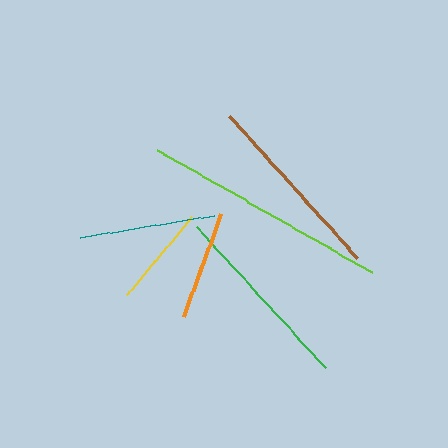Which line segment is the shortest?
The yellow line is the shortest at approximately 101 pixels.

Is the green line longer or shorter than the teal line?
The green line is longer than the teal line.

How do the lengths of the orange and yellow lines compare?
The orange and yellow lines are approximately the same length.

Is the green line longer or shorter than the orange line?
The green line is longer than the orange line.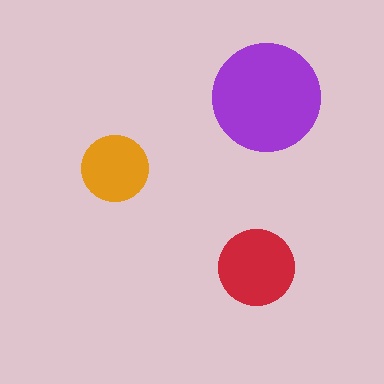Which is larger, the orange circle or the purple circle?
The purple one.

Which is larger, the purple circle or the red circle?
The purple one.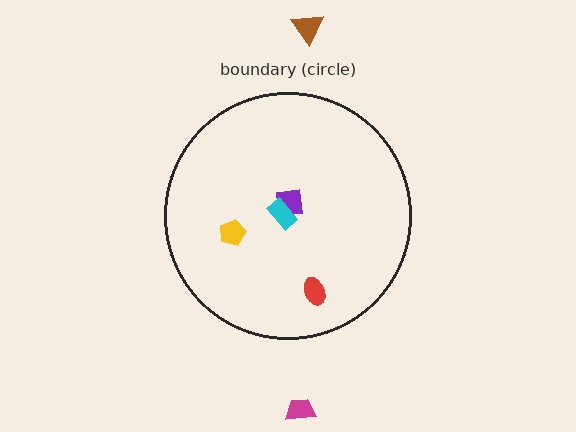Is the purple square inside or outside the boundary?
Inside.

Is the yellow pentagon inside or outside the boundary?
Inside.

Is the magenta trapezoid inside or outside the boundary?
Outside.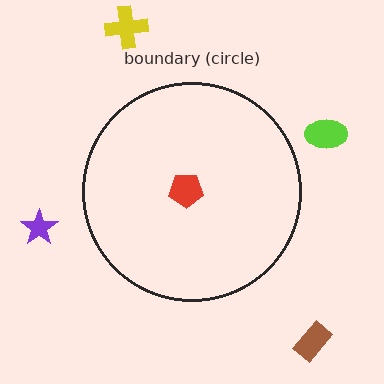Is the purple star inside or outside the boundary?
Outside.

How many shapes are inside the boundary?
1 inside, 4 outside.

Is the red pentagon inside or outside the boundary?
Inside.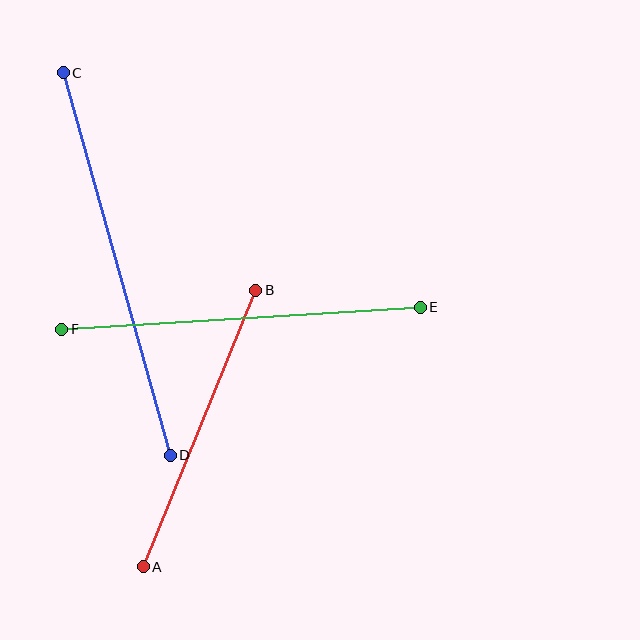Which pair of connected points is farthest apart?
Points C and D are farthest apart.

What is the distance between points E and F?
The distance is approximately 359 pixels.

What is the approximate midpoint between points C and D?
The midpoint is at approximately (117, 264) pixels.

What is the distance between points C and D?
The distance is approximately 397 pixels.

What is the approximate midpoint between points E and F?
The midpoint is at approximately (241, 318) pixels.